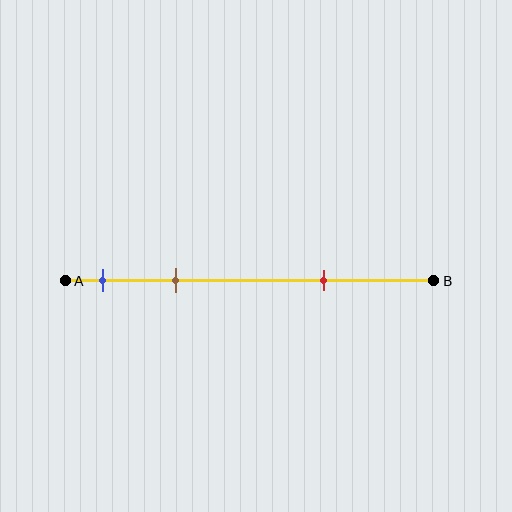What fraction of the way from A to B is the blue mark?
The blue mark is approximately 10% (0.1) of the way from A to B.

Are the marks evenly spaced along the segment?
No, the marks are not evenly spaced.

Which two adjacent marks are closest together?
The blue and brown marks are the closest adjacent pair.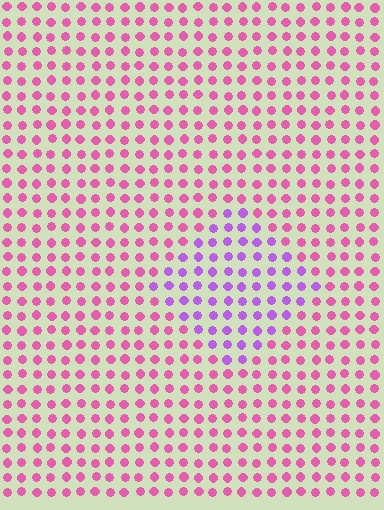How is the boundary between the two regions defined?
The boundary is defined purely by a slight shift in hue (about 44 degrees). Spacing, size, and orientation are identical on both sides.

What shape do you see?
I see a diamond.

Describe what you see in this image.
The image is filled with small pink elements in a uniform arrangement. A diamond-shaped region is visible where the elements are tinted to a slightly different hue, forming a subtle color boundary.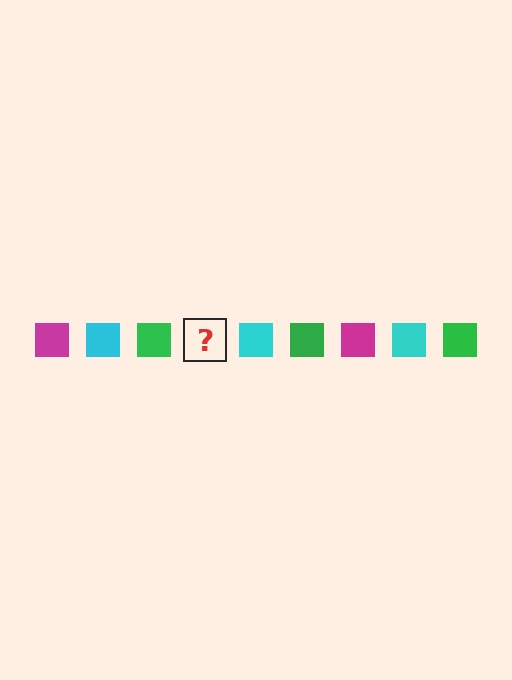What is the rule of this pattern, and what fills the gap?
The rule is that the pattern cycles through magenta, cyan, green squares. The gap should be filled with a magenta square.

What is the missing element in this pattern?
The missing element is a magenta square.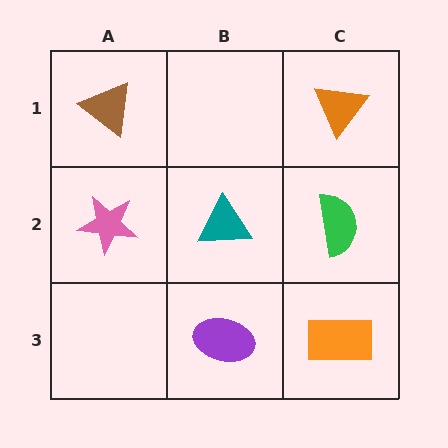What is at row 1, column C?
An orange triangle.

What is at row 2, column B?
A teal triangle.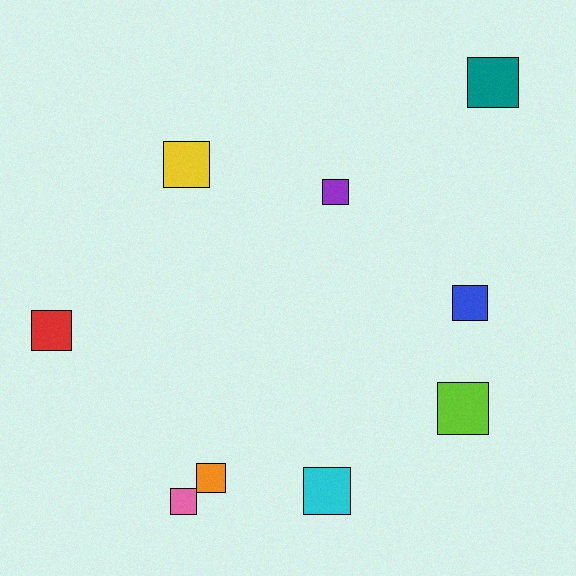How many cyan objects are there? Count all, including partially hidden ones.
There is 1 cyan object.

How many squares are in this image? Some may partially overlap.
There are 9 squares.